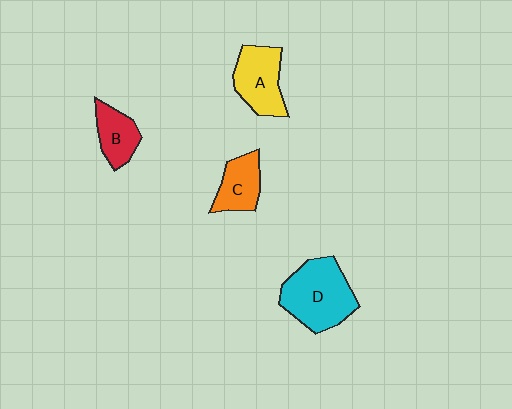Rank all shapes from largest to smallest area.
From largest to smallest: D (cyan), A (yellow), C (orange), B (red).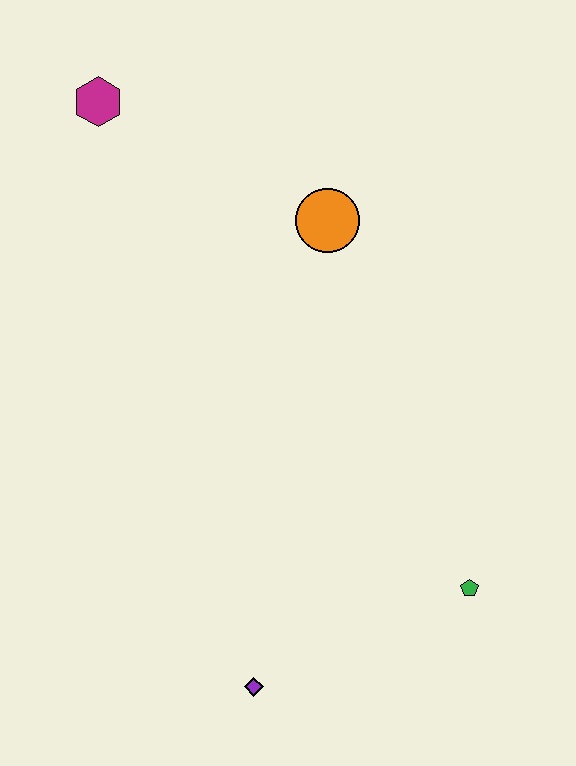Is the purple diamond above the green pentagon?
No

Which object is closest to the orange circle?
The magenta hexagon is closest to the orange circle.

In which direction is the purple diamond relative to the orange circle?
The purple diamond is below the orange circle.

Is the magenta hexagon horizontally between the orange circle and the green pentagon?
No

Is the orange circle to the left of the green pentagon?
Yes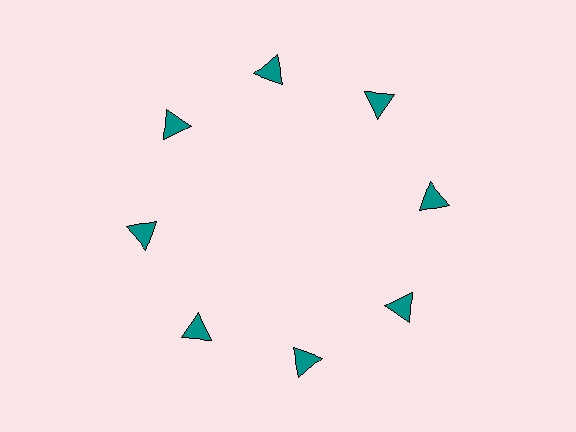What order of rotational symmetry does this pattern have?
This pattern has 8-fold rotational symmetry.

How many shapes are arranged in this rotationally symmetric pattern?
There are 8 shapes, arranged in 8 groups of 1.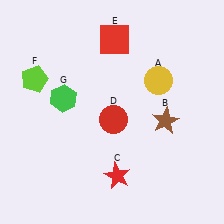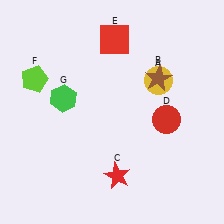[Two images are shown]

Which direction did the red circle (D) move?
The red circle (D) moved right.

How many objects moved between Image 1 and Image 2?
2 objects moved between the two images.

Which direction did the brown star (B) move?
The brown star (B) moved up.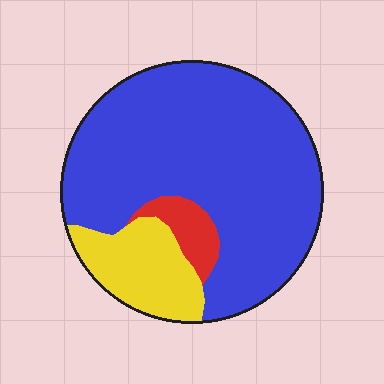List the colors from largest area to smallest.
From largest to smallest: blue, yellow, red.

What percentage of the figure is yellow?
Yellow covers around 15% of the figure.